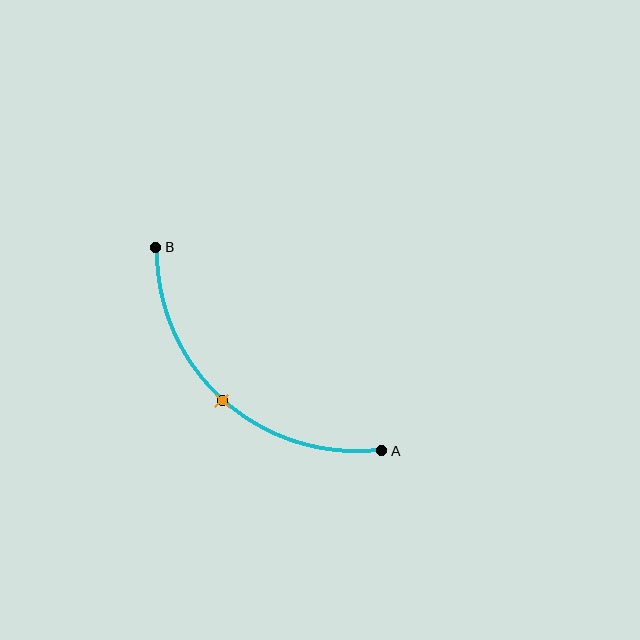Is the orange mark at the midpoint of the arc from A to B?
Yes. The orange mark lies on the arc at equal arc-length from both A and B — it is the arc midpoint.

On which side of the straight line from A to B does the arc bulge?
The arc bulges below and to the left of the straight line connecting A and B.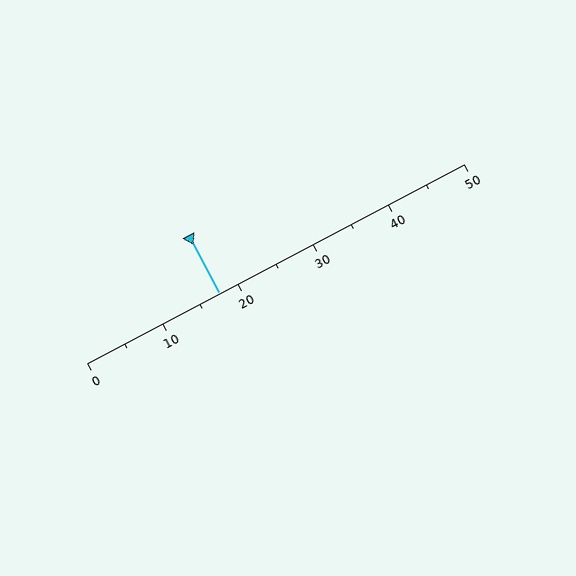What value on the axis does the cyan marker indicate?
The marker indicates approximately 17.5.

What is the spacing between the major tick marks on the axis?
The major ticks are spaced 10 apart.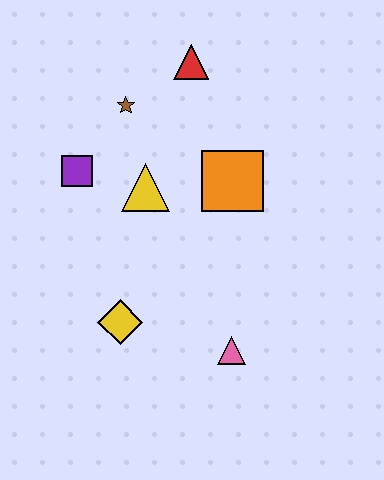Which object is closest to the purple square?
The yellow triangle is closest to the purple square.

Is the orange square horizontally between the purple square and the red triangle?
No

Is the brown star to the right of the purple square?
Yes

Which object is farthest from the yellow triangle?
The pink triangle is farthest from the yellow triangle.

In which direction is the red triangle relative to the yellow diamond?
The red triangle is above the yellow diamond.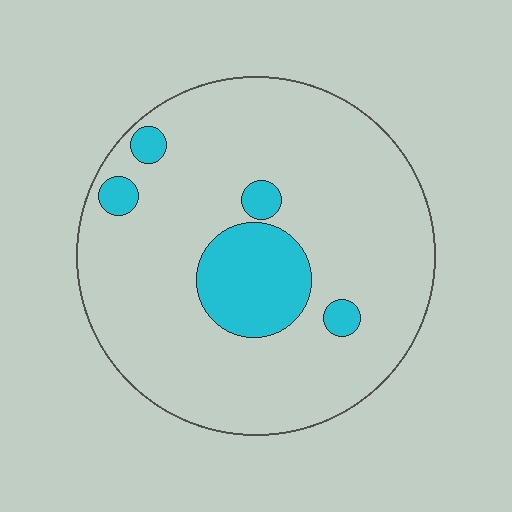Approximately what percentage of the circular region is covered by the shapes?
Approximately 15%.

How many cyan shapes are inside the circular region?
5.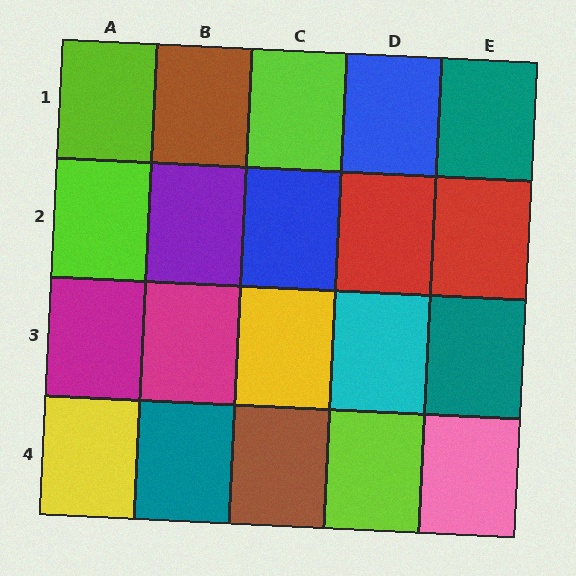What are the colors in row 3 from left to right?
Magenta, magenta, yellow, cyan, teal.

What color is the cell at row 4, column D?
Lime.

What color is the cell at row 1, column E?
Teal.